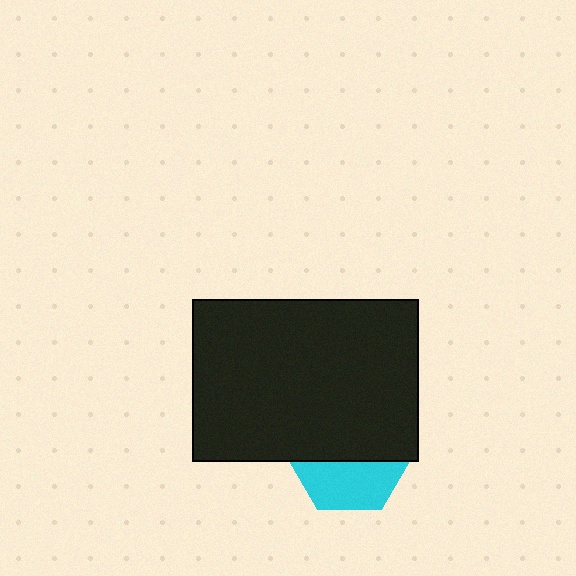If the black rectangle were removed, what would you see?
You would see the complete cyan hexagon.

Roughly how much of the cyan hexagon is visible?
A small part of it is visible (roughly 41%).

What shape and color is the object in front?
The object in front is a black rectangle.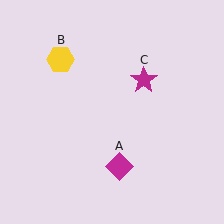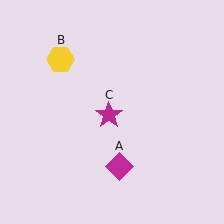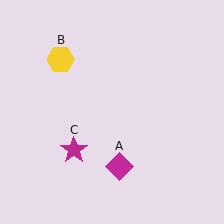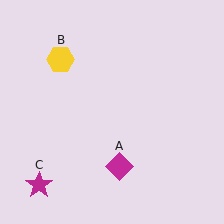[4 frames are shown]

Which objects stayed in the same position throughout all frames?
Magenta diamond (object A) and yellow hexagon (object B) remained stationary.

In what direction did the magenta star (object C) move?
The magenta star (object C) moved down and to the left.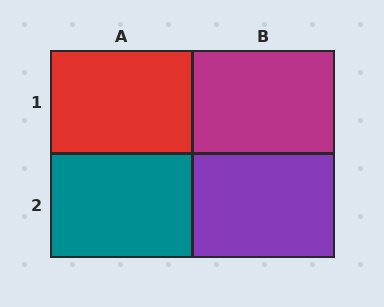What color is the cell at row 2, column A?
Teal.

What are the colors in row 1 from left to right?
Red, magenta.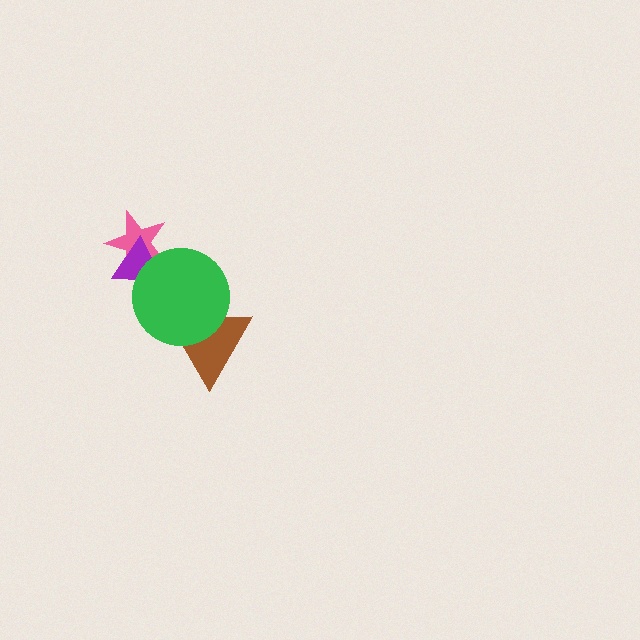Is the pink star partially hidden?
Yes, it is partially covered by another shape.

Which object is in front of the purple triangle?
The green circle is in front of the purple triangle.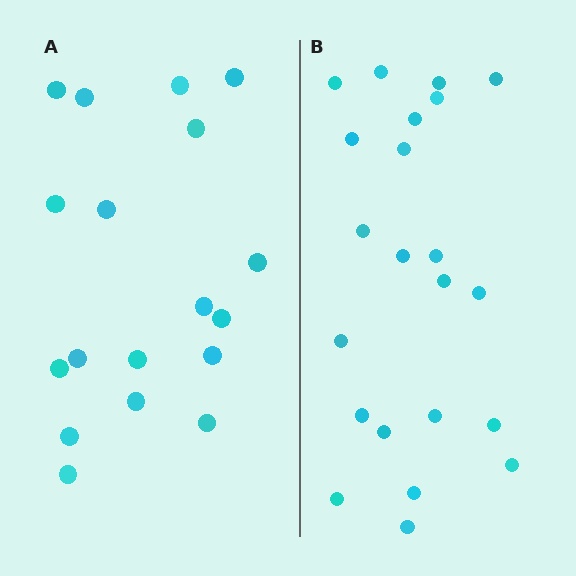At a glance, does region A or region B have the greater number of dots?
Region B (the right region) has more dots.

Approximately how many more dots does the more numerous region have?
Region B has about 4 more dots than region A.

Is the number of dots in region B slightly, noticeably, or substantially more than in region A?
Region B has only slightly more — the two regions are fairly close. The ratio is roughly 1.2 to 1.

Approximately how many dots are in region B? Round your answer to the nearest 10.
About 20 dots. (The exact count is 22, which rounds to 20.)